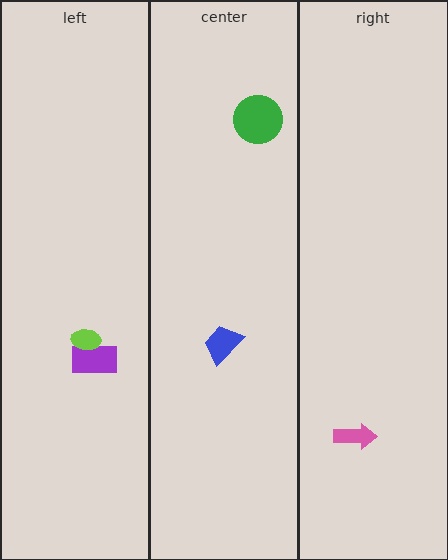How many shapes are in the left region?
2.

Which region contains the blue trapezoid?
The center region.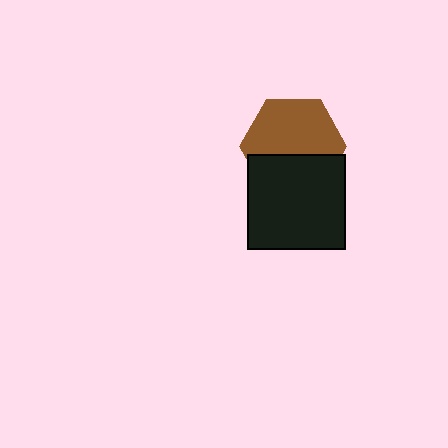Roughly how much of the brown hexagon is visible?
About half of it is visible (roughly 60%).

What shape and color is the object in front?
The object in front is a black rectangle.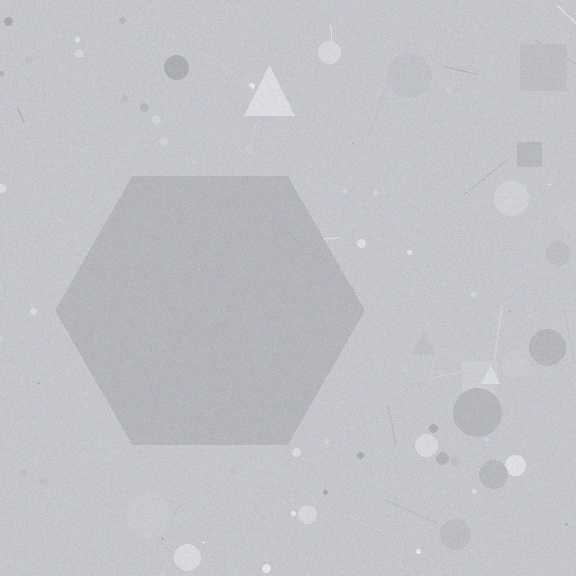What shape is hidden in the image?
A hexagon is hidden in the image.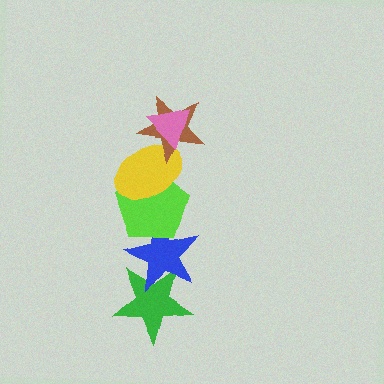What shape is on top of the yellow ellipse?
The brown star is on top of the yellow ellipse.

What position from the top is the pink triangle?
The pink triangle is 1st from the top.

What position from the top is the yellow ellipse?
The yellow ellipse is 3rd from the top.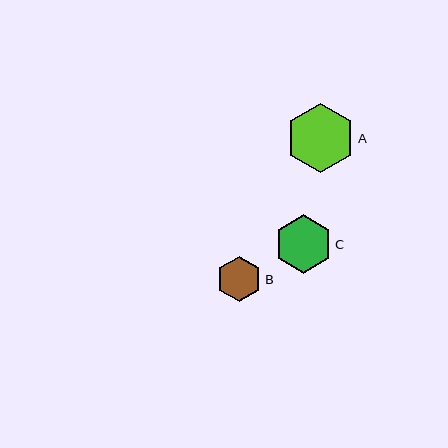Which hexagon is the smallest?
Hexagon B is the smallest with a size of approximately 46 pixels.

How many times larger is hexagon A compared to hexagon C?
Hexagon A is approximately 1.2 times the size of hexagon C.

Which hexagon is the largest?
Hexagon A is the largest with a size of approximately 69 pixels.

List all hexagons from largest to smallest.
From largest to smallest: A, C, B.